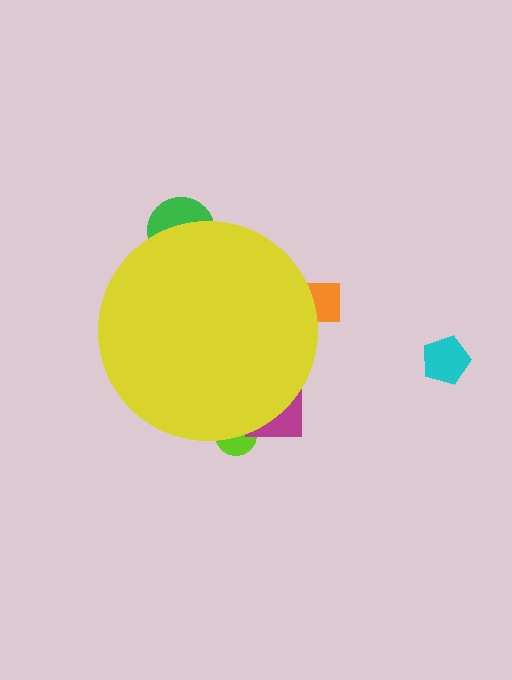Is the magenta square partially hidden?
Yes, the magenta square is partially hidden behind the yellow circle.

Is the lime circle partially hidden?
Yes, the lime circle is partially hidden behind the yellow circle.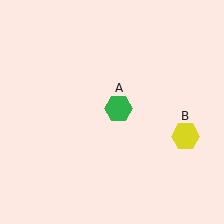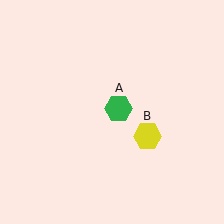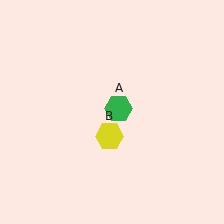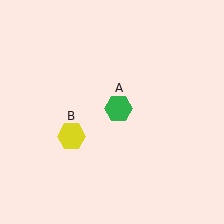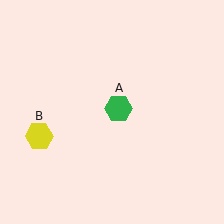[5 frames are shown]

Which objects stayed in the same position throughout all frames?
Green hexagon (object A) remained stationary.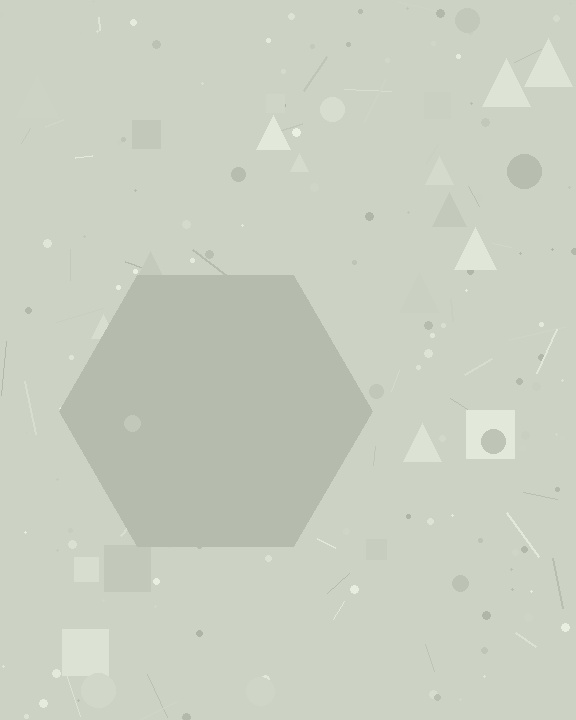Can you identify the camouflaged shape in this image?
The camouflaged shape is a hexagon.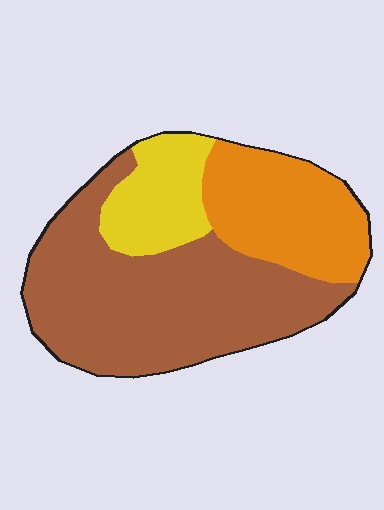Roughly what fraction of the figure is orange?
Orange takes up about one quarter (1/4) of the figure.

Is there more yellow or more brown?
Brown.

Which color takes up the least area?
Yellow, at roughly 15%.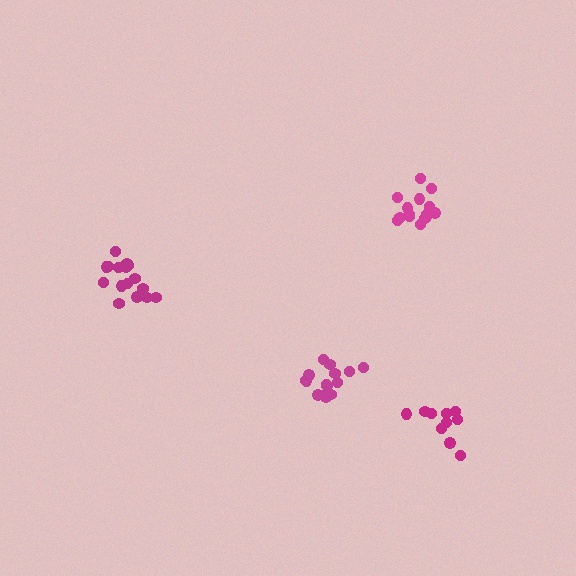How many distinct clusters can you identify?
There are 4 distinct clusters.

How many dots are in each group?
Group 1: 16 dots, Group 2: 15 dots, Group 3: 10 dots, Group 4: 16 dots (57 total).